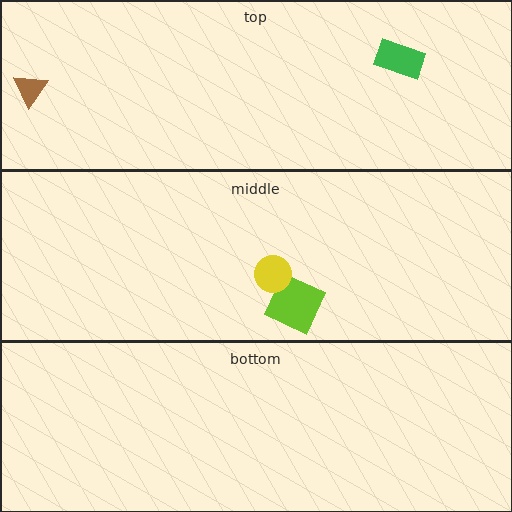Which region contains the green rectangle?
The top region.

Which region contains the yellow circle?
The middle region.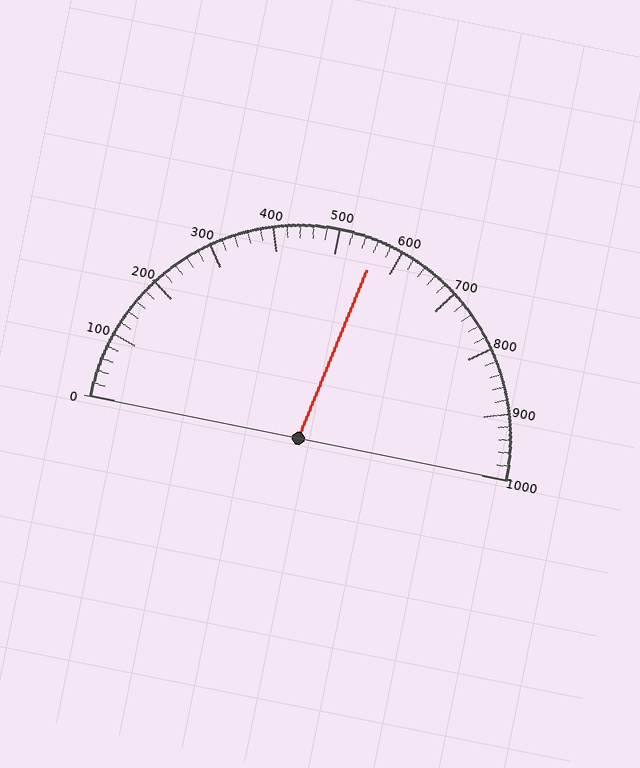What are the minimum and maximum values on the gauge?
The gauge ranges from 0 to 1000.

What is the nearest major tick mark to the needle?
The nearest major tick mark is 600.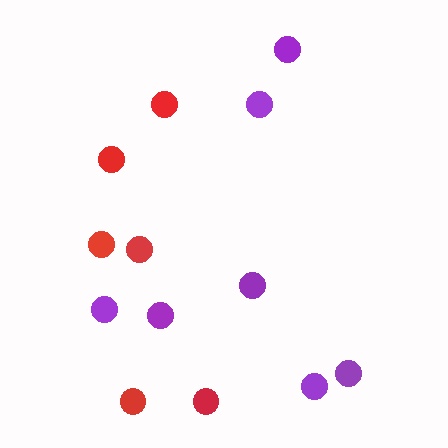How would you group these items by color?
There are 2 groups: one group of red circles (6) and one group of purple circles (7).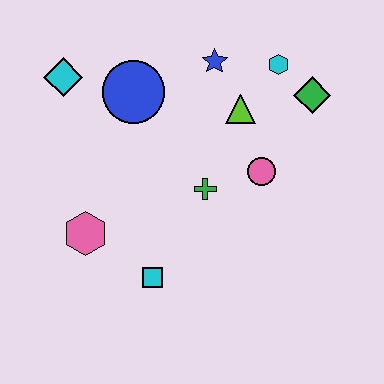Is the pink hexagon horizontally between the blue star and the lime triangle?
No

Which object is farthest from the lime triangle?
The pink hexagon is farthest from the lime triangle.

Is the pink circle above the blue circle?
No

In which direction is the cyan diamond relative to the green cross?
The cyan diamond is to the left of the green cross.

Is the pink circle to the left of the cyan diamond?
No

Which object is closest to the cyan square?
The pink hexagon is closest to the cyan square.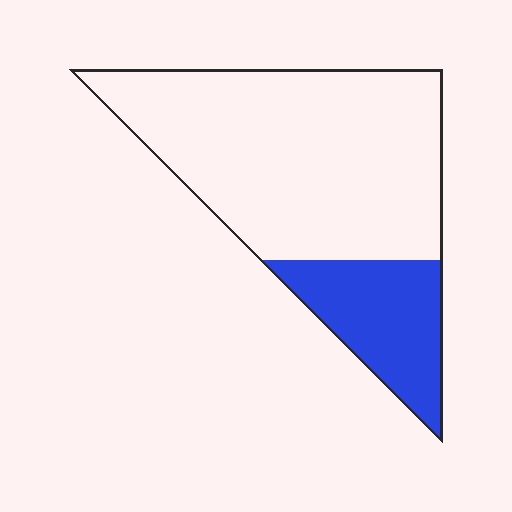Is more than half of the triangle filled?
No.